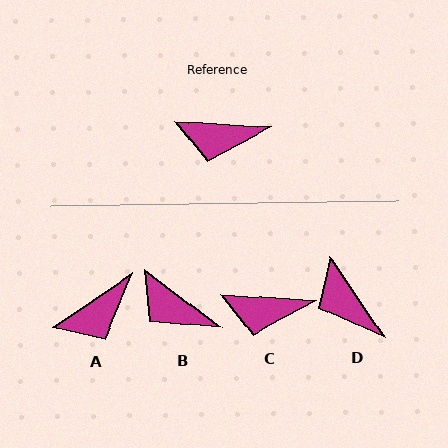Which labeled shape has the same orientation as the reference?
C.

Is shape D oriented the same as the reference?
No, it is off by about 52 degrees.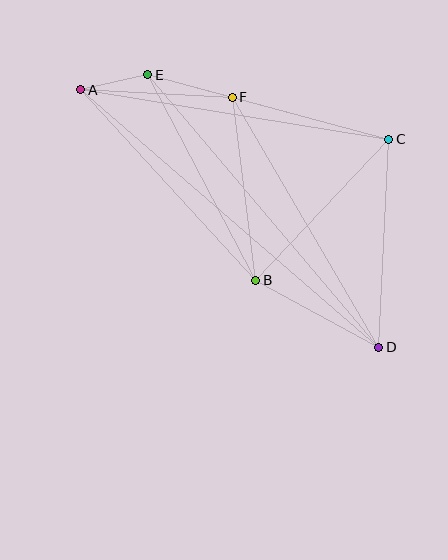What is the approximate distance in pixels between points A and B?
The distance between A and B is approximately 259 pixels.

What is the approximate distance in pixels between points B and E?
The distance between B and E is approximately 232 pixels.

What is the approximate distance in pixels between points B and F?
The distance between B and F is approximately 184 pixels.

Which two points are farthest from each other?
Points A and D are farthest from each other.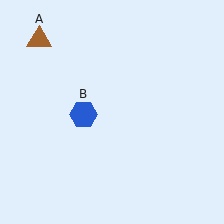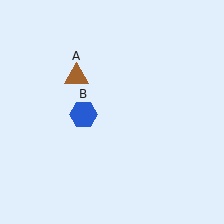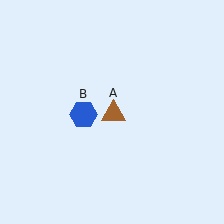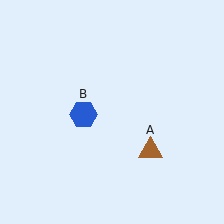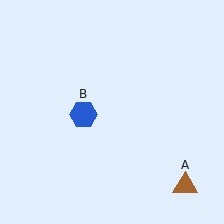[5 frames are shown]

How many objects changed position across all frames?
1 object changed position: brown triangle (object A).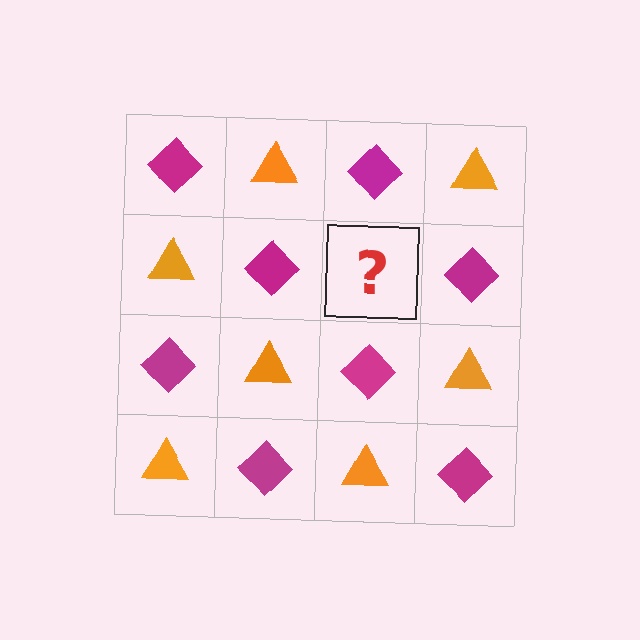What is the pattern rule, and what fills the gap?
The rule is that it alternates magenta diamond and orange triangle in a checkerboard pattern. The gap should be filled with an orange triangle.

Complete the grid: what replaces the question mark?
The question mark should be replaced with an orange triangle.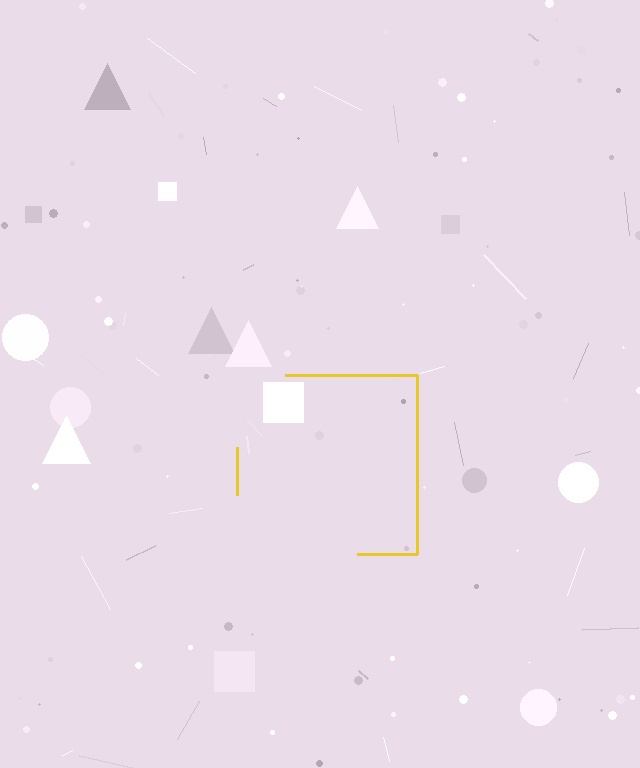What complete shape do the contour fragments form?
The contour fragments form a square.